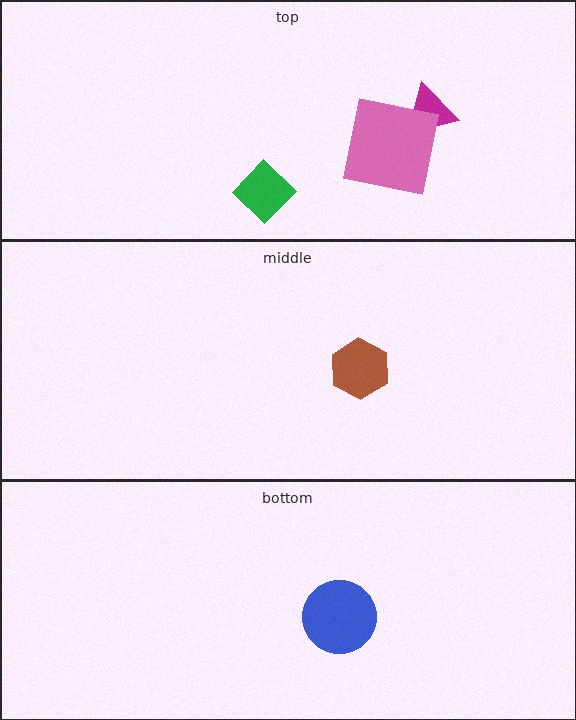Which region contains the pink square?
The top region.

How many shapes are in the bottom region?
1.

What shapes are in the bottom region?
The blue circle.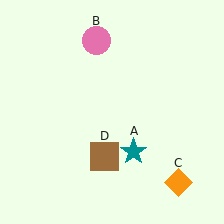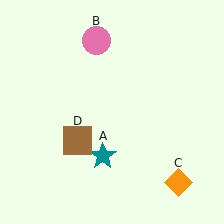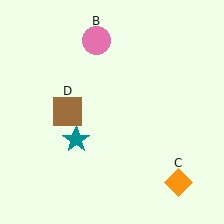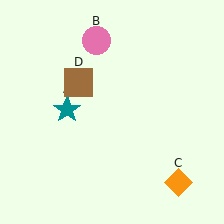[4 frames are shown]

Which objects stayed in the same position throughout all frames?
Pink circle (object B) and orange diamond (object C) remained stationary.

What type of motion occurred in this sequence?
The teal star (object A), brown square (object D) rotated clockwise around the center of the scene.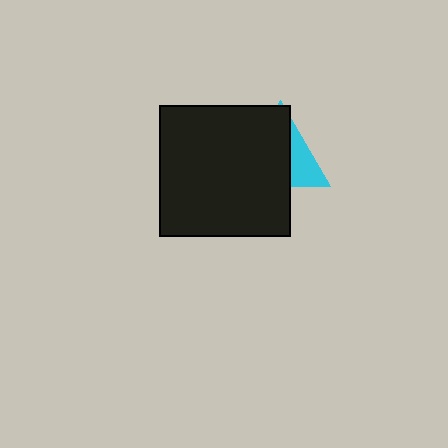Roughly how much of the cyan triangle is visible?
A small part of it is visible (roughly 31%).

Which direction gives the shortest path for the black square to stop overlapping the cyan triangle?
Moving left gives the shortest separation.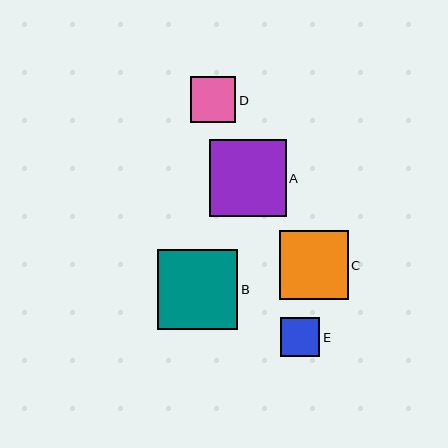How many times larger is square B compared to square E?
Square B is approximately 2.1 times the size of square E.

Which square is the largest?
Square B is the largest with a size of approximately 81 pixels.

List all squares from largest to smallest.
From largest to smallest: B, A, C, D, E.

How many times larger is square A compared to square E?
Square A is approximately 2.0 times the size of square E.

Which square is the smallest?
Square E is the smallest with a size of approximately 39 pixels.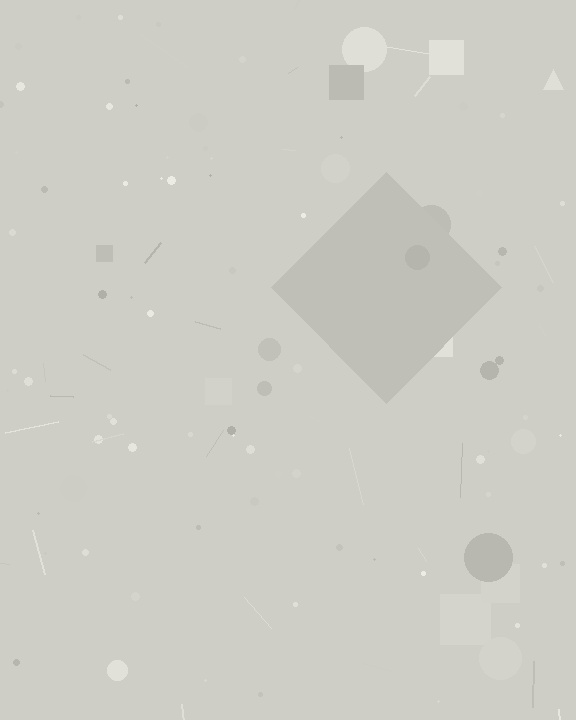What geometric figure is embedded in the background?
A diamond is embedded in the background.